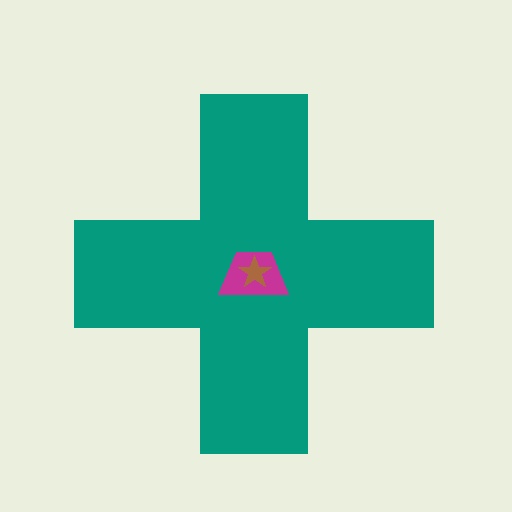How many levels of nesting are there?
3.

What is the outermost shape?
The teal cross.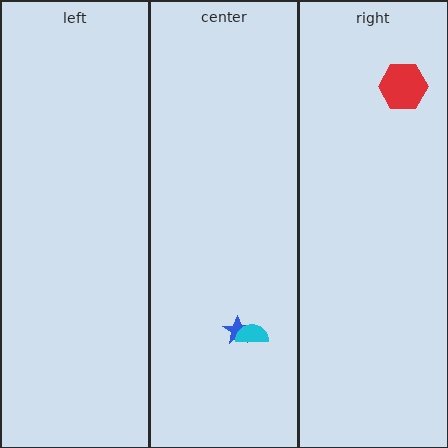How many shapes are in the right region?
1.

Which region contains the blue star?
The center region.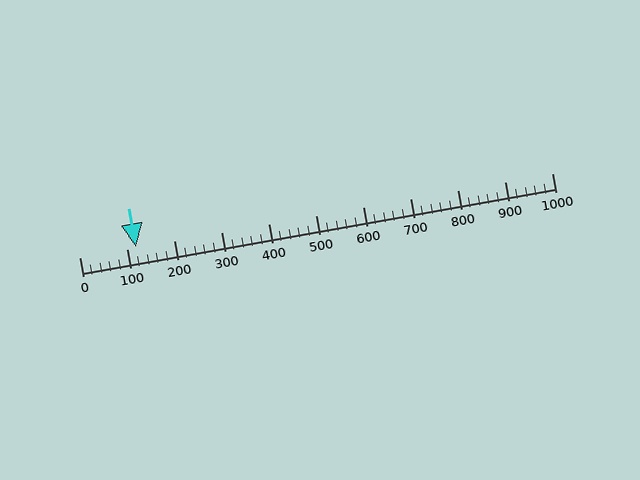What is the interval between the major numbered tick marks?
The major tick marks are spaced 100 units apart.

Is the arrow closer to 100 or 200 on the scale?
The arrow is closer to 100.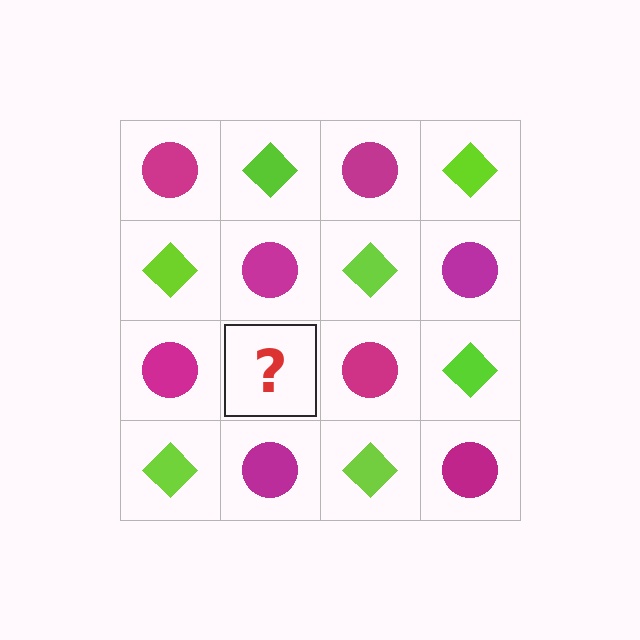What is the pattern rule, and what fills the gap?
The rule is that it alternates magenta circle and lime diamond in a checkerboard pattern. The gap should be filled with a lime diamond.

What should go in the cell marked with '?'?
The missing cell should contain a lime diamond.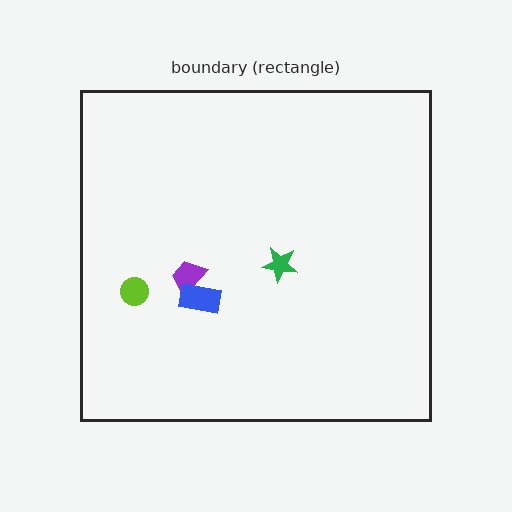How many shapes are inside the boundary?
4 inside, 0 outside.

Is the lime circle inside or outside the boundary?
Inside.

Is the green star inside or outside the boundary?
Inside.